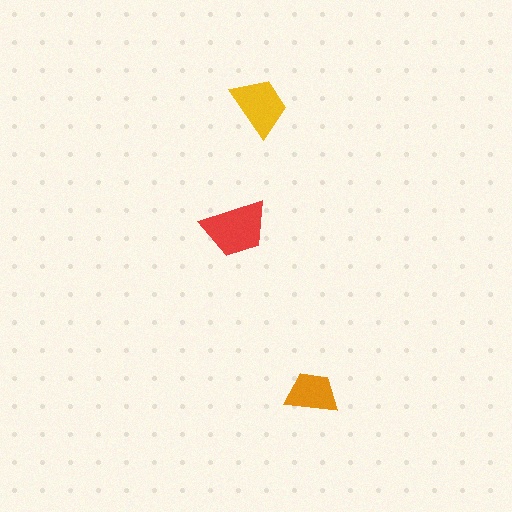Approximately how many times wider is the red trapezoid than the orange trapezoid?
About 1.5 times wider.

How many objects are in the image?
There are 3 objects in the image.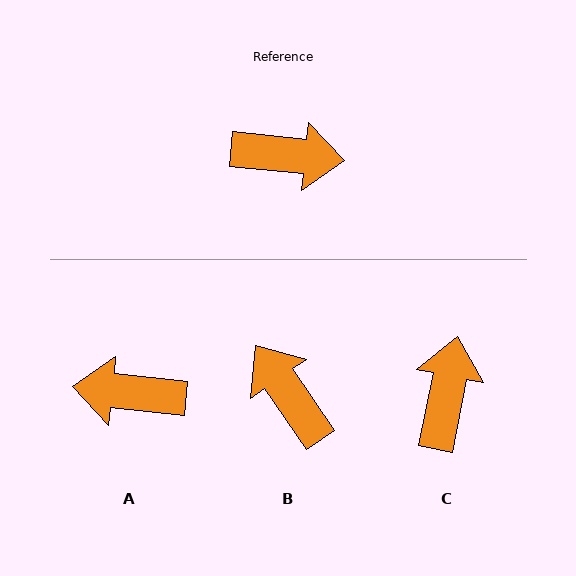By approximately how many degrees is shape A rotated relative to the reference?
Approximately 180 degrees counter-clockwise.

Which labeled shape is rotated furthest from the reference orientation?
A, about 180 degrees away.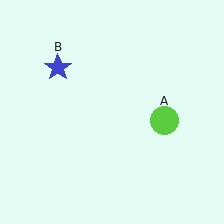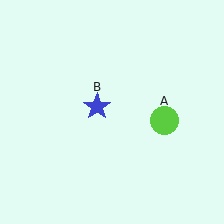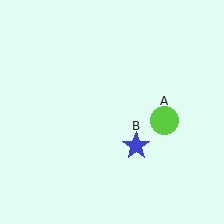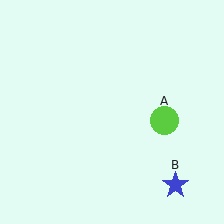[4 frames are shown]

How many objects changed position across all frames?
1 object changed position: blue star (object B).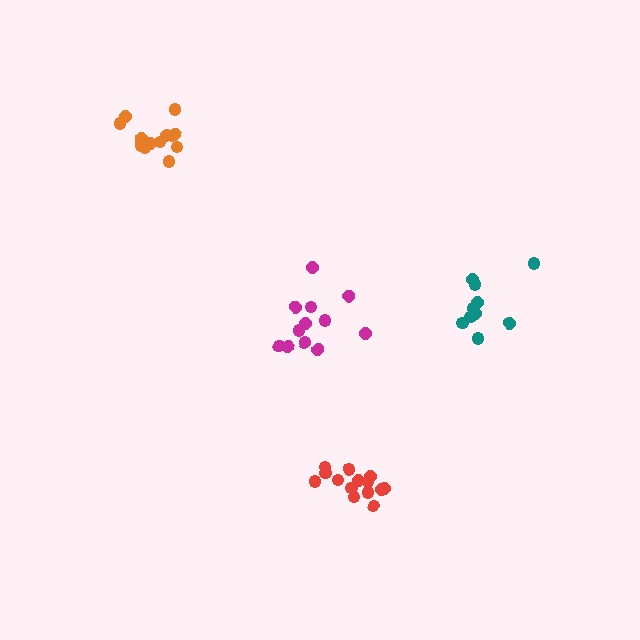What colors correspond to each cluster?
The clusters are colored: red, magenta, orange, teal.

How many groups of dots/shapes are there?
There are 4 groups.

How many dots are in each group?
Group 1: 14 dots, Group 2: 12 dots, Group 3: 15 dots, Group 4: 10 dots (51 total).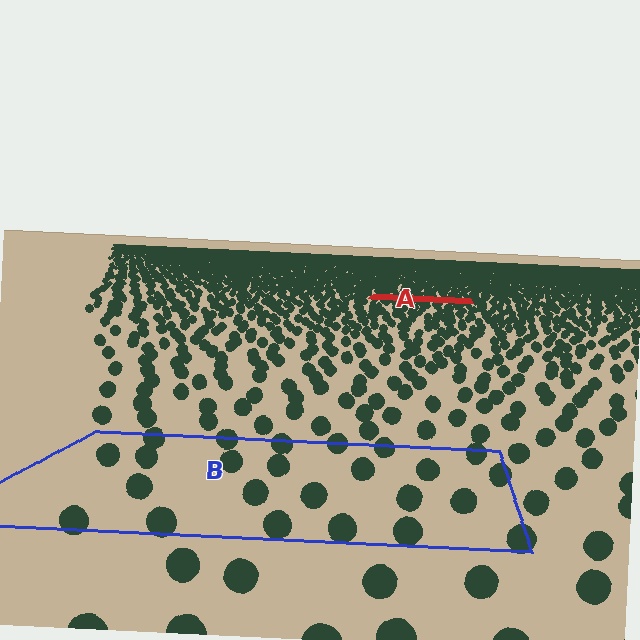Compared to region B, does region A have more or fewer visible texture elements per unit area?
Region A has more texture elements per unit area — they are packed more densely because it is farther away.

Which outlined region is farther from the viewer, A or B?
Region A is farther from the viewer — the texture elements inside it appear smaller and more densely packed.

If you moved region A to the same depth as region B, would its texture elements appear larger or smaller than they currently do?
They would appear larger. At a closer depth, the same texture elements are projected at a bigger on-screen size.